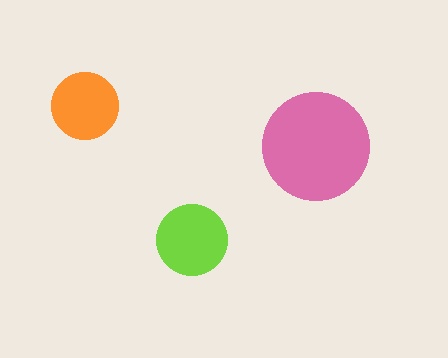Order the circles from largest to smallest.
the pink one, the lime one, the orange one.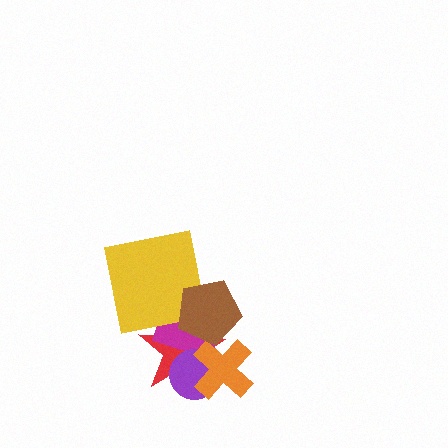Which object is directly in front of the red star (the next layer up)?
The magenta square is directly in front of the red star.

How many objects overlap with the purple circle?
2 objects overlap with the purple circle.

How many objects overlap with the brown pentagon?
4 objects overlap with the brown pentagon.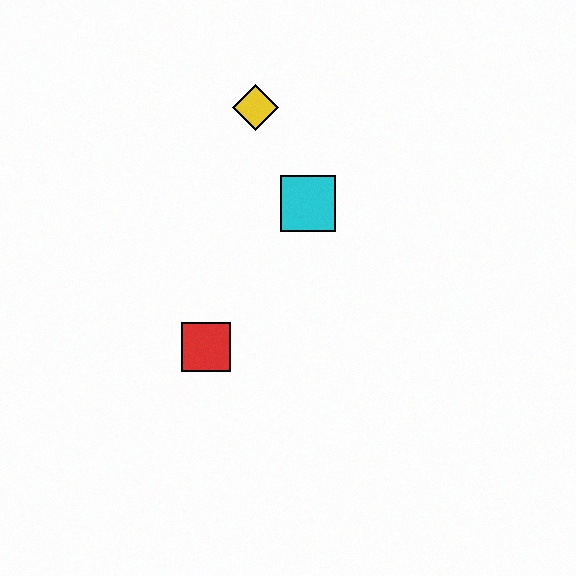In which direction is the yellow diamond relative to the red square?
The yellow diamond is above the red square.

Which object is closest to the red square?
The cyan square is closest to the red square.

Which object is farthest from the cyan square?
The red square is farthest from the cyan square.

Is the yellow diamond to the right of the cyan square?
No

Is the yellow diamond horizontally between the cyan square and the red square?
Yes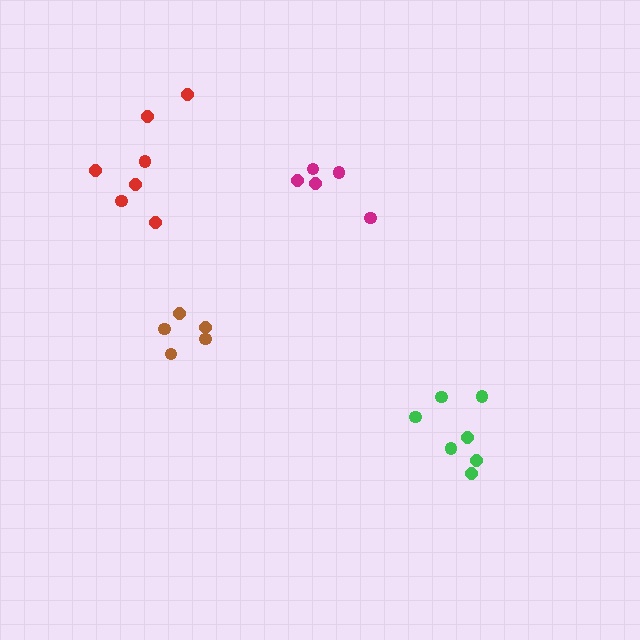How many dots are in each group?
Group 1: 7 dots, Group 2: 7 dots, Group 3: 5 dots, Group 4: 5 dots (24 total).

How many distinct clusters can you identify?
There are 4 distinct clusters.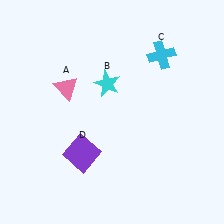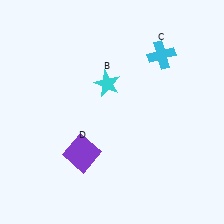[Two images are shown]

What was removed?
The pink triangle (A) was removed in Image 2.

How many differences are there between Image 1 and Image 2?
There is 1 difference between the two images.